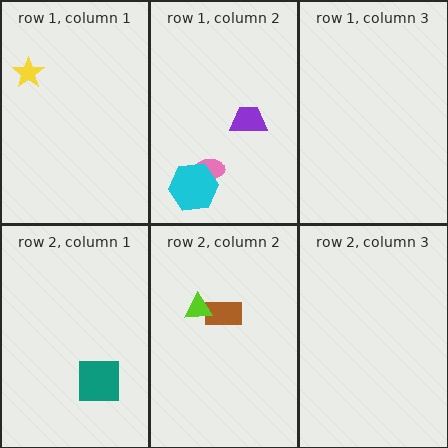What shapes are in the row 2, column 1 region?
The teal square.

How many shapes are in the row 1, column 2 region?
3.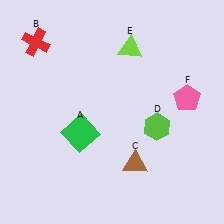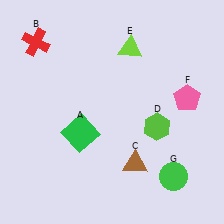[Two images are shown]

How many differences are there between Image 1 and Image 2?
There is 1 difference between the two images.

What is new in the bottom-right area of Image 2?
A green circle (G) was added in the bottom-right area of Image 2.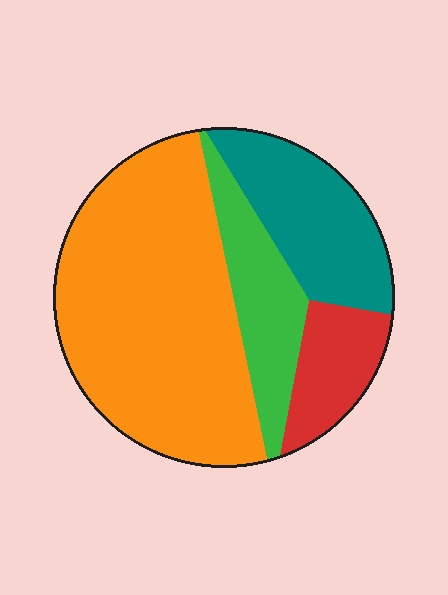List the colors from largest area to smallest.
From largest to smallest: orange, teal, green, red.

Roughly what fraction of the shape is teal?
Teal covers 20% of the shape.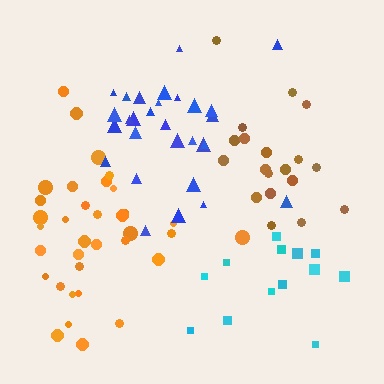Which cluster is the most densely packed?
Blue.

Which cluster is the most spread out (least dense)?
Cyan.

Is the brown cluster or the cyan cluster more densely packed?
Brown.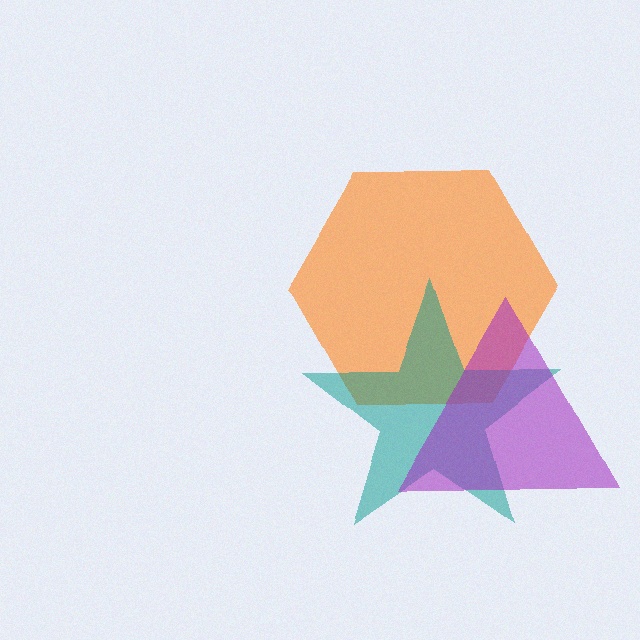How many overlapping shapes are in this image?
There are 3 overlapping shapes in the image.